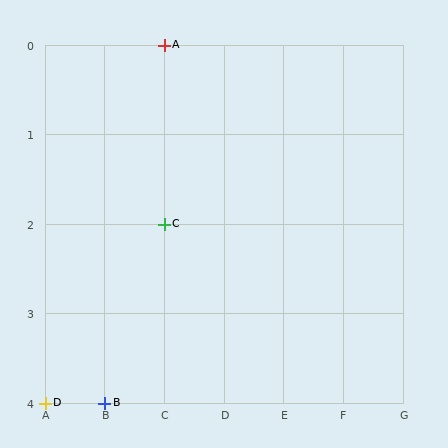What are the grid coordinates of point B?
Point B is at grid coordinates (B, 4).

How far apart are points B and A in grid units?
Points B and A are 1 column and 4 rows apart (about 4.1 grid units diagonally).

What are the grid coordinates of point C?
Point C is at grid coordinates (C, 2).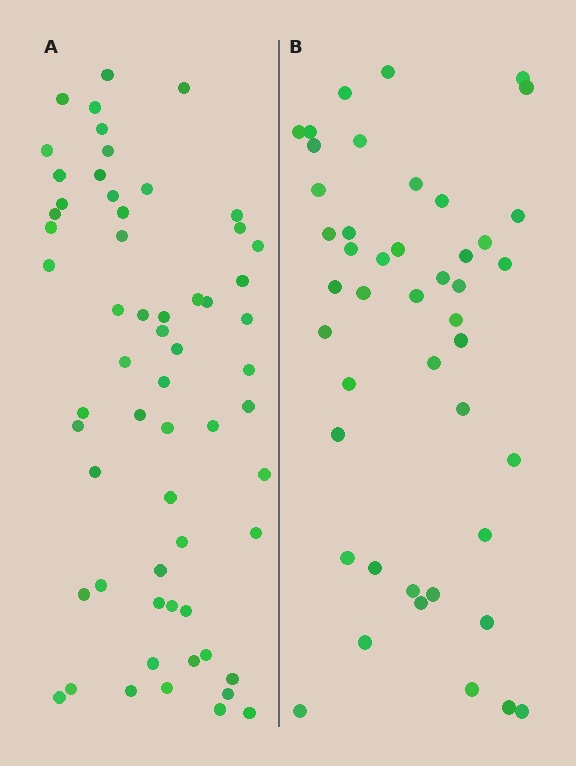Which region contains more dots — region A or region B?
Region A (the left region) has more dots.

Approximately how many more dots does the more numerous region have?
Region A has approximately 15 more dots than region B.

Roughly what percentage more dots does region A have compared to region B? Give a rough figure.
About 35% more.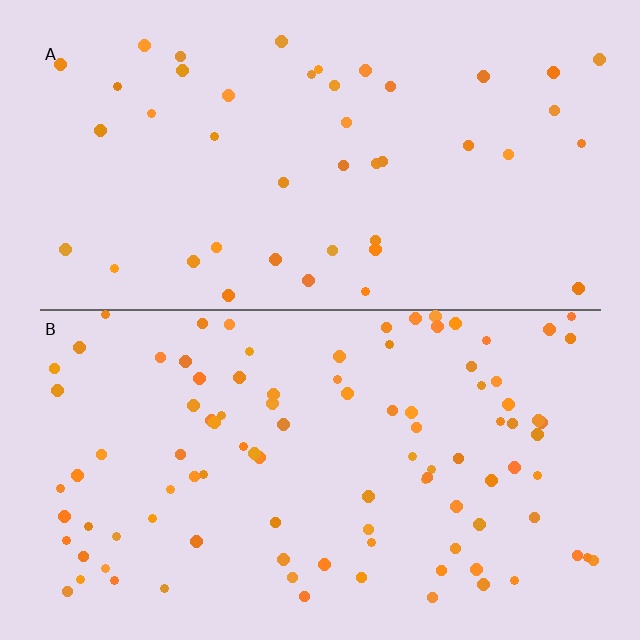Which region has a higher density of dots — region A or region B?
B (the bottom).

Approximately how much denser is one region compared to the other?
Approximately 2.2× — region B over region A.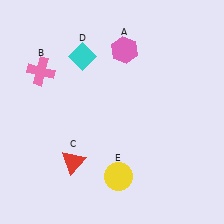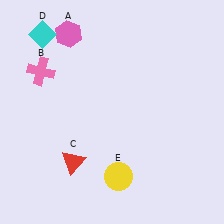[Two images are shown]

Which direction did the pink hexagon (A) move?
The pink hexagon (A) moved left.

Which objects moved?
The objects that moved are: the pink hexagon (A), the cyan diamond (D).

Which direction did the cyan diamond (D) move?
The cyan diamond (D) moved left.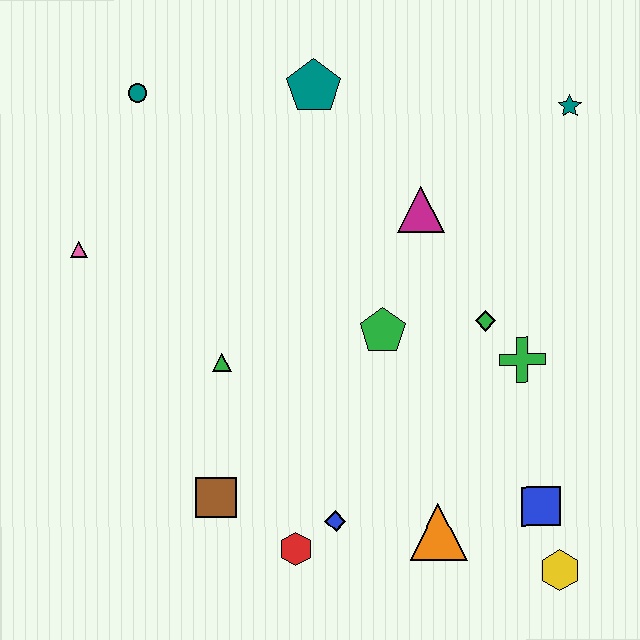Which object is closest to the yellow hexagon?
The blue square is closest to the yellow hexagon.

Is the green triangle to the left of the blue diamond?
Yes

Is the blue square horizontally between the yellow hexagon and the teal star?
No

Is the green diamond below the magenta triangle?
Yes